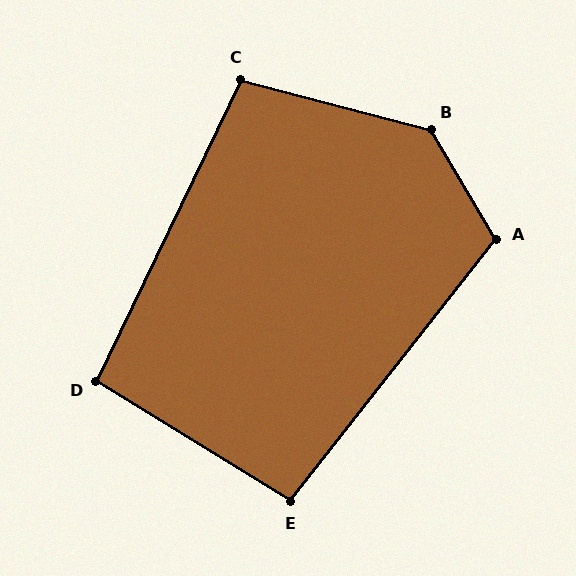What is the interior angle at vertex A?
Approximately 111 degrees (obtuse).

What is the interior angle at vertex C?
Approximately 101 degrees (obtuse).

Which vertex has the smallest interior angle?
D, at approximately 96 degrees.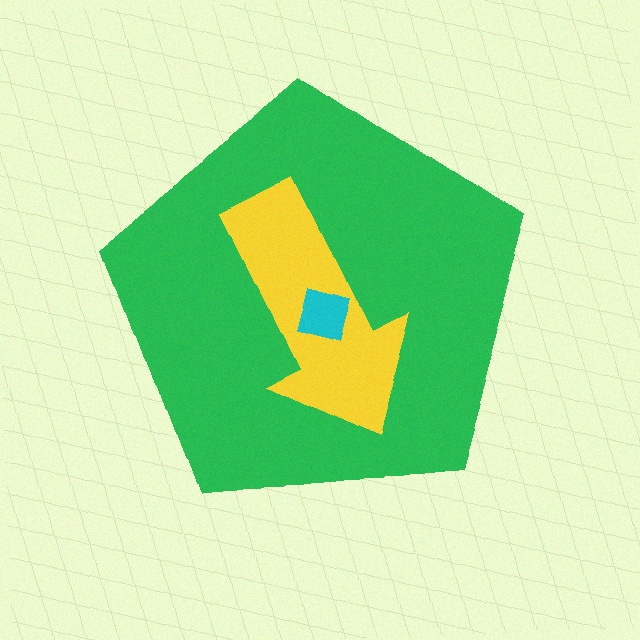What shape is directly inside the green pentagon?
The yellow arrow.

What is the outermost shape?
The green pentagon.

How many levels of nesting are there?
3.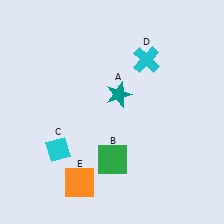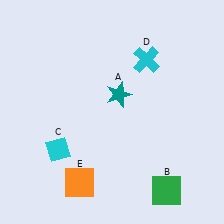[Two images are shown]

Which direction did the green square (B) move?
The green square (B) moved right.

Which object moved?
The green square (B) moved right.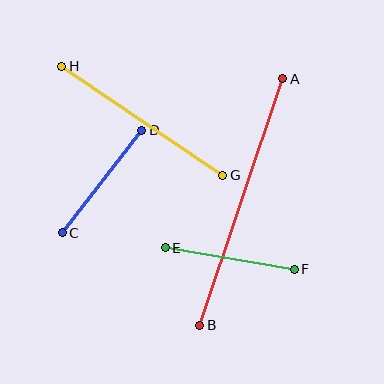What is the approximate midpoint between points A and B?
The midpoint is at approximately (241, 202) pixels.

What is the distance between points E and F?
The distance is approximately 131 pixels.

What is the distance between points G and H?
The distance is approximately 194 pixels.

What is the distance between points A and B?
The distance is approximately 260 pixels.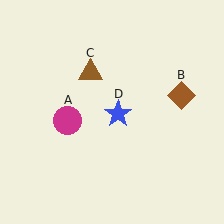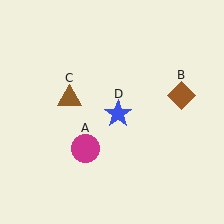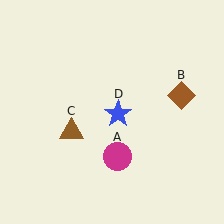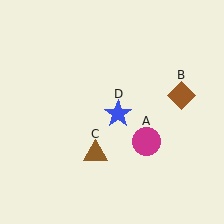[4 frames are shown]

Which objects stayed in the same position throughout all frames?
Brown diamond (object B) and blue star (object D) remained stationary.